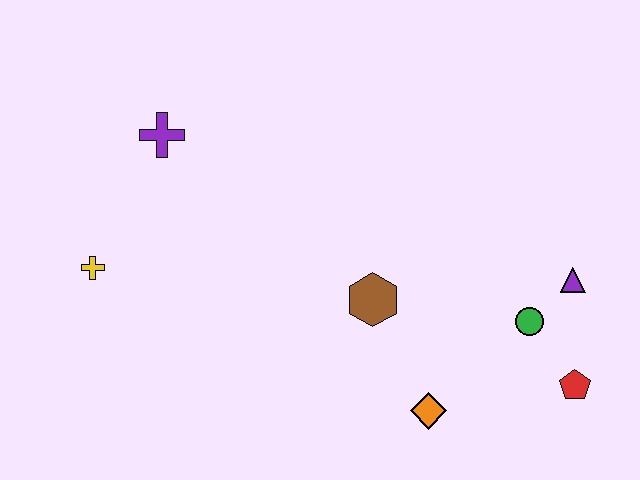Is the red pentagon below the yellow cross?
Yes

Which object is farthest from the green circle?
The yellow cross is farthest from the green circle.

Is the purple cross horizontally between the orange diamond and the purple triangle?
No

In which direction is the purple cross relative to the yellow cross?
The purple cross is above the yellow cross.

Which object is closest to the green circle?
The purple triangle is closest to the green circle.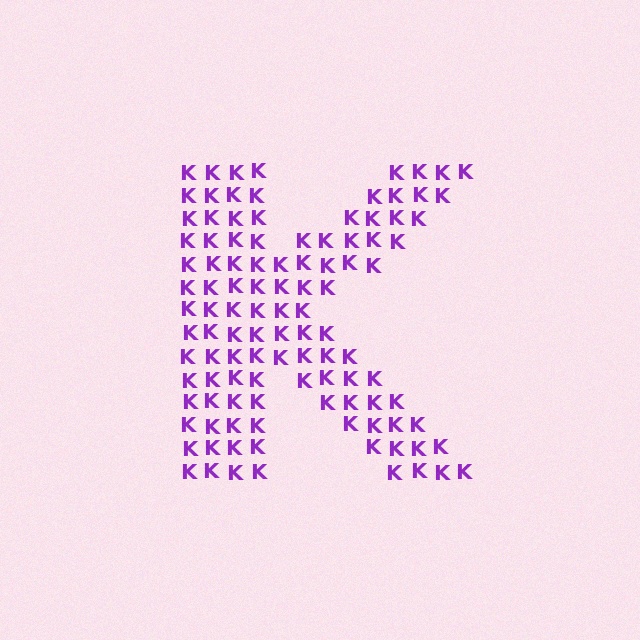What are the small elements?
The small elements are letter K's.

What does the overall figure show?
The overall figure shows the letter K.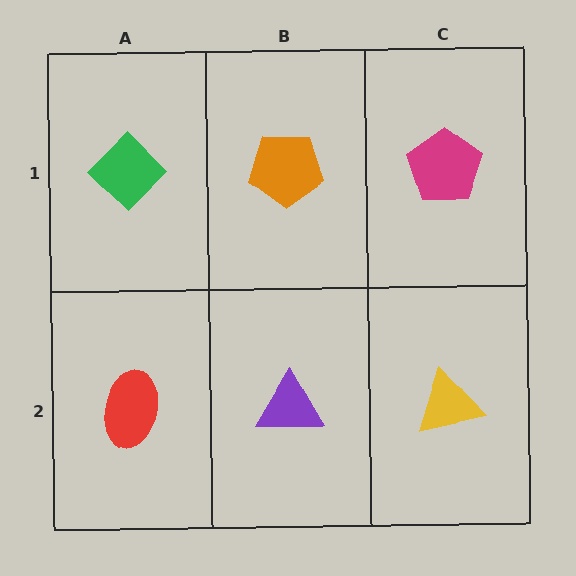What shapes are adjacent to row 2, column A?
A green diamond (row 1, column A), a purple triangle (row 2, column B).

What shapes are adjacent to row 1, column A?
A red ellipse (row 2, column A), an orange pentagon (row 1, column B).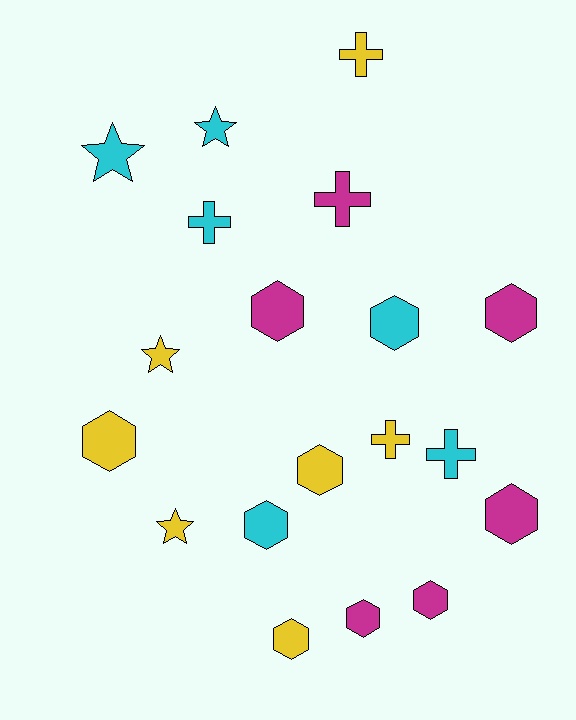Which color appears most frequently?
Yellow, with 7 objects.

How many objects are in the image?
There are 19 objects.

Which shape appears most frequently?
Hexagon, with 10 objects.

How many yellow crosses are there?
There are 2 yellow crosses.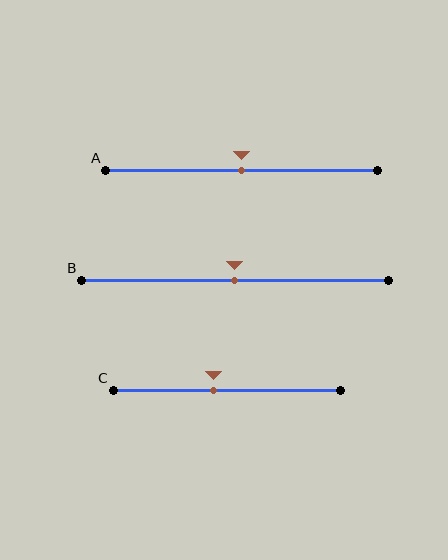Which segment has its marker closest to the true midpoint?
Segment A has its marker closest to the true midpoint.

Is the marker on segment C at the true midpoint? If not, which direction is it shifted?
No, the marker on segment C is shifted to the left by about 6% of the segment length.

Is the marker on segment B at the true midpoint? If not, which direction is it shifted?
Yes, the marker on segment B is at the true midpoint.